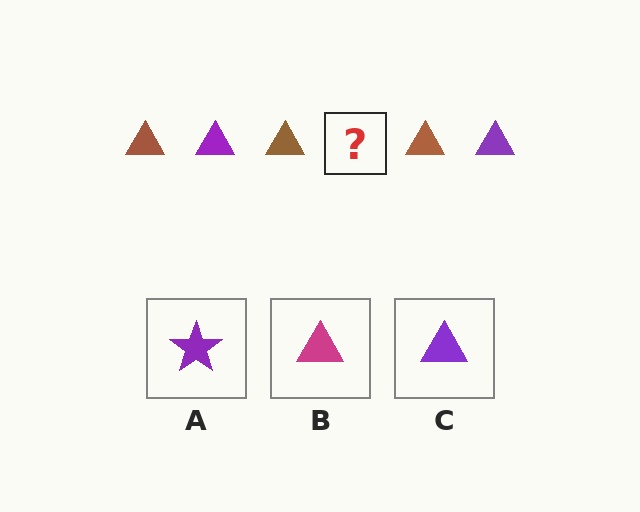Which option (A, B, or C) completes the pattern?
C.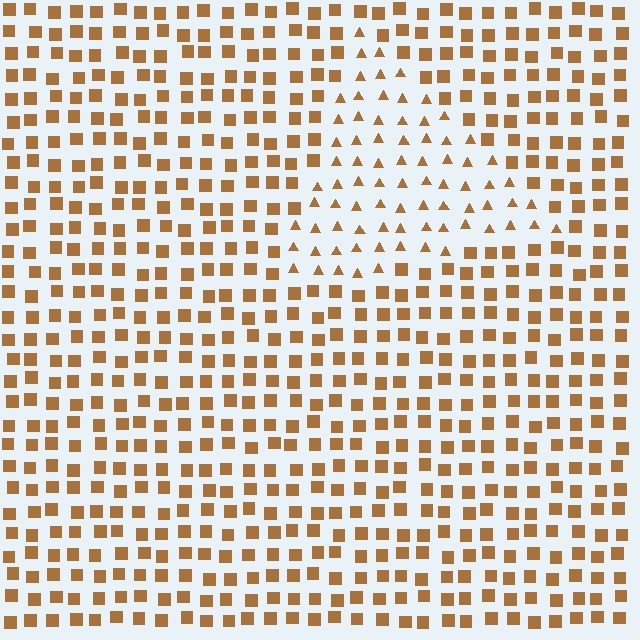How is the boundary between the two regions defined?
The boundary is defined by a change in element shape: triangles inside vs. squares outside. All elements share the same color and spacing.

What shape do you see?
I see a triangle.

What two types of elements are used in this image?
The image uses triangles inside the triangle region and squares outside it.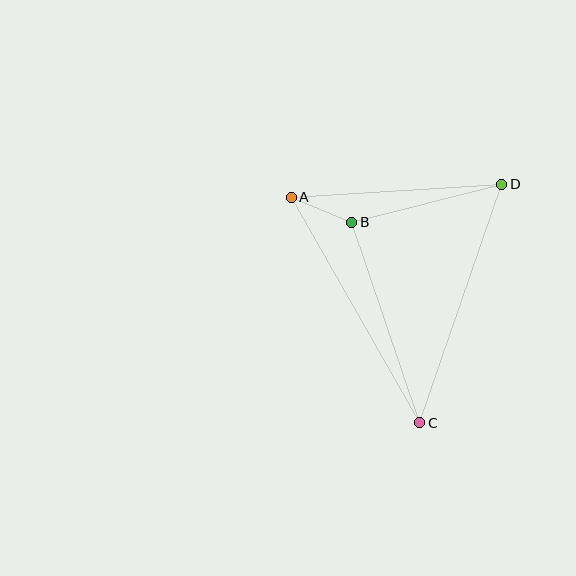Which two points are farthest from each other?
Points A and C are farthest from each other.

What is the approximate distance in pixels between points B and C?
The distance between B and C is approximately 212 pixels.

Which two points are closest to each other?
Points A and B are closest to each other.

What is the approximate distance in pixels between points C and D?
The distance between C and D is approximately 252 pixels.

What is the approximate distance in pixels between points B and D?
The distance between B and D is approximately 155 pixels.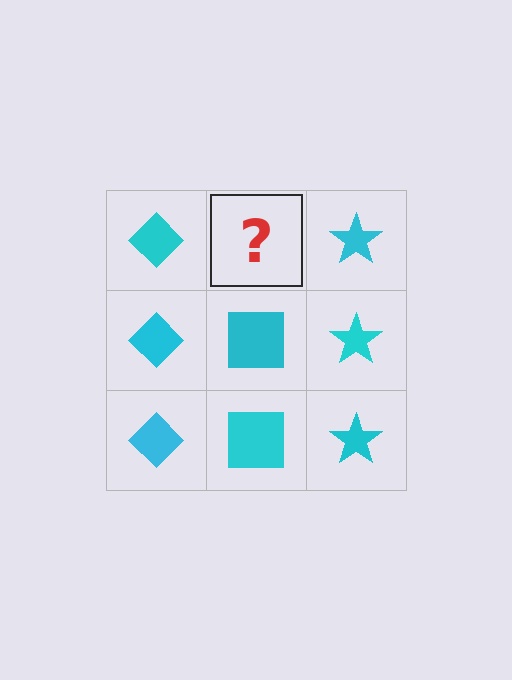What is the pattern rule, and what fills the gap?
The rule is that each column has a consistent shape. The gap should be filled with a cyan square.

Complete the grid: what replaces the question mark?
The question mark should be replaced with a cyan square.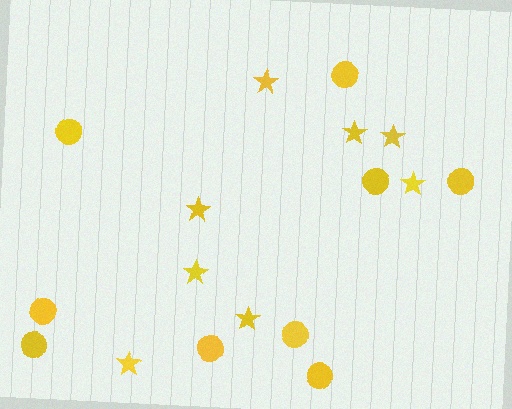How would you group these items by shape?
There are 2 groups: one group of circles (9) and one group of stars (8).